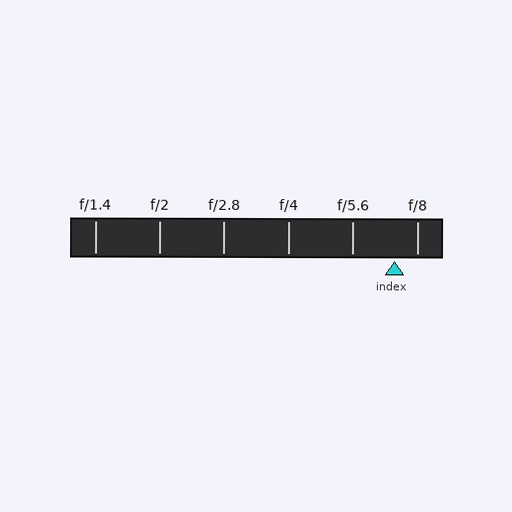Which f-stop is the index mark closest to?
The index mark is closest to f/8.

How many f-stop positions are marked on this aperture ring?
There are 6 f-stop positions marked.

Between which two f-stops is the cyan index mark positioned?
The index mark is between f/5.6 and f/8.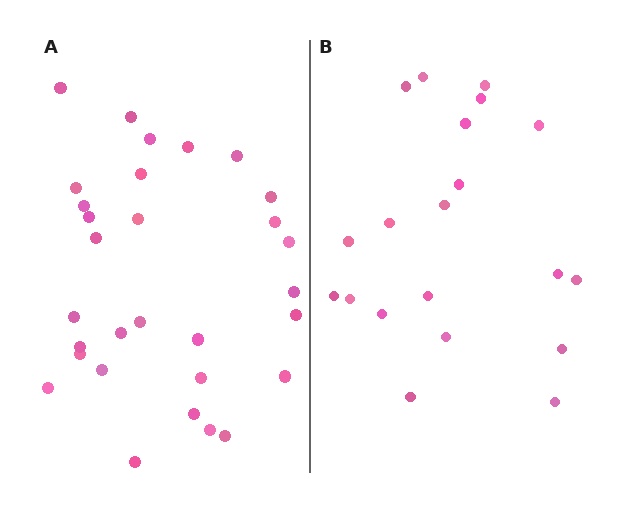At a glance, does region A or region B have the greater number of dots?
Region A (the left region) has more dots.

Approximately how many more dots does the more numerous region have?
Region A has roughly 10 or so more dots than region B.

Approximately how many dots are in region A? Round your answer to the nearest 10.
About 30 dots.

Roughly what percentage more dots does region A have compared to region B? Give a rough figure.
About 50% more.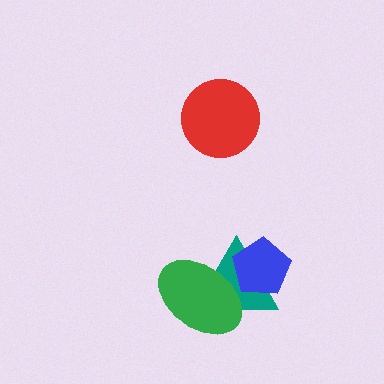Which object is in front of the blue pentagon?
The green ellipse is in front of the blue pentagon.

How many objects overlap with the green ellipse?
2 objects overlap with the green ellipse.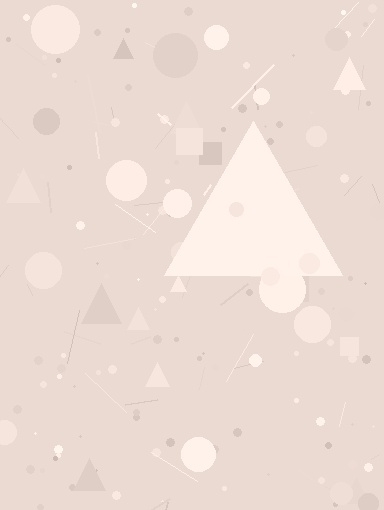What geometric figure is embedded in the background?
A triangle is embedded in the background.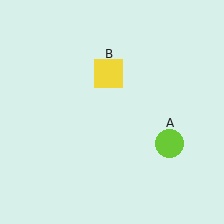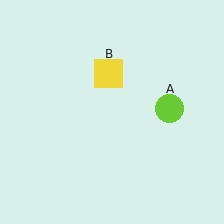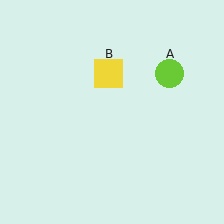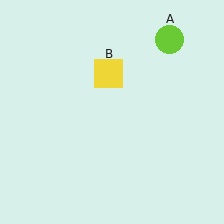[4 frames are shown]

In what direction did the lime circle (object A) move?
The lime circle (object A) moved up.